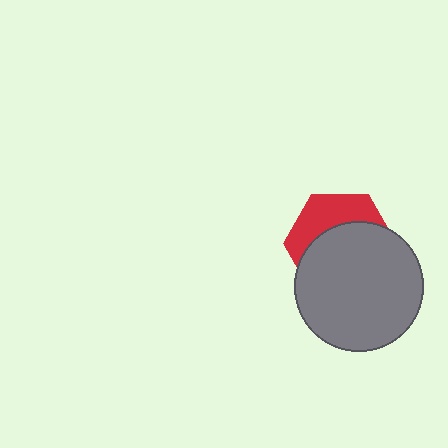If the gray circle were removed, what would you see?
You would see the complete red hexagon.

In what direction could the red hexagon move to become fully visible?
The red hexagon could move up. That would shift it out from behind the gray circle entirely.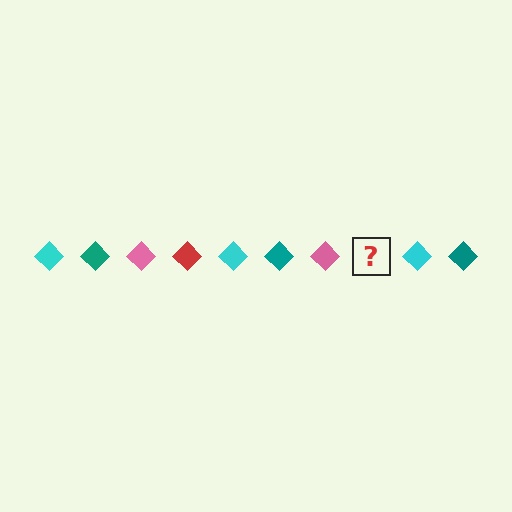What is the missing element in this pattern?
The missing element is a red diamond.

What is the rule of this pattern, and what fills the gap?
The rule is that the pattern cycles through cyan, teal, pink, red diamonds. The gap should be filled with a red diamond.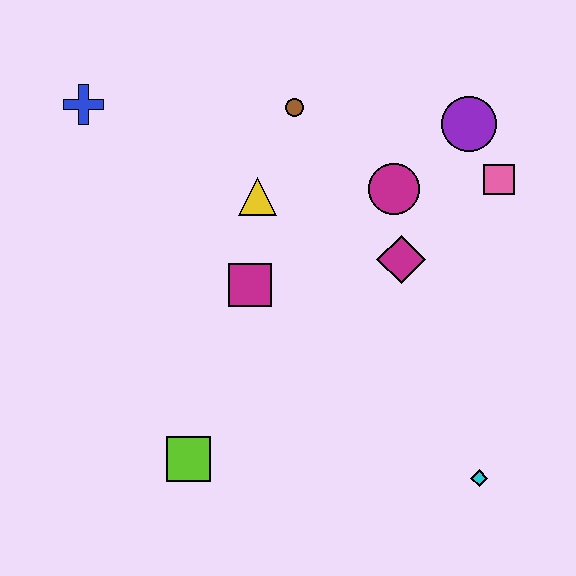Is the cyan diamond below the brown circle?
Yes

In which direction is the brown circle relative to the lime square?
The brown circle is above the lime square.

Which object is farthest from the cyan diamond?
The blue cross is farthest from the cyan diamond.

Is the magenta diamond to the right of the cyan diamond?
No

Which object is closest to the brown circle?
The yellow triangle is closest to the brown circle.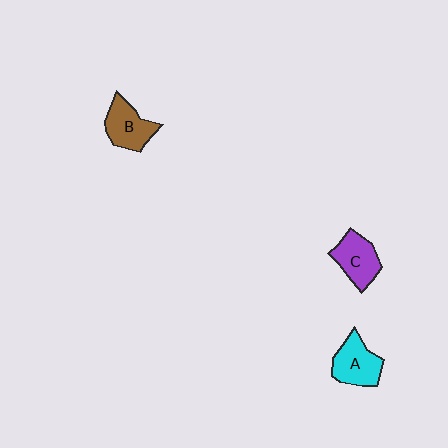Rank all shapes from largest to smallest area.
From largest to smallest: A (cyan), B (brown), C (purple).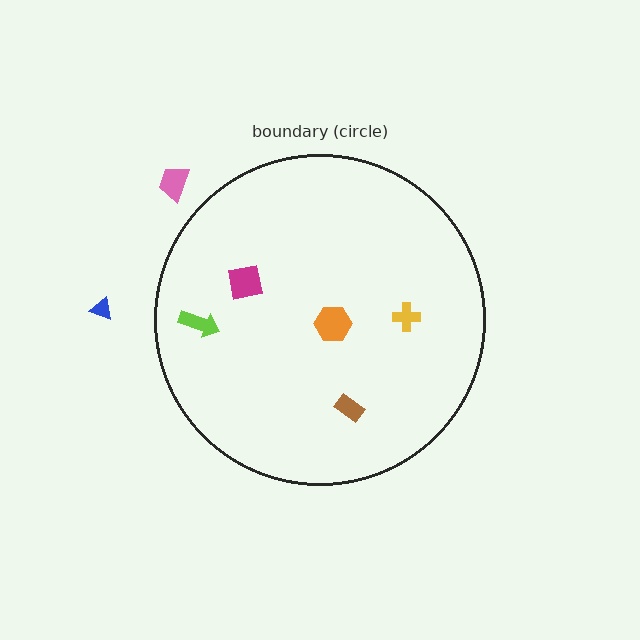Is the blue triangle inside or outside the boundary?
Outside.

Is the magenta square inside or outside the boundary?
Inside.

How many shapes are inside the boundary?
5 inside, 2 outside.